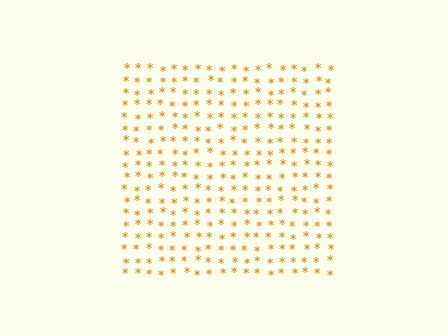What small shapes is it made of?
It is made of small asterisks.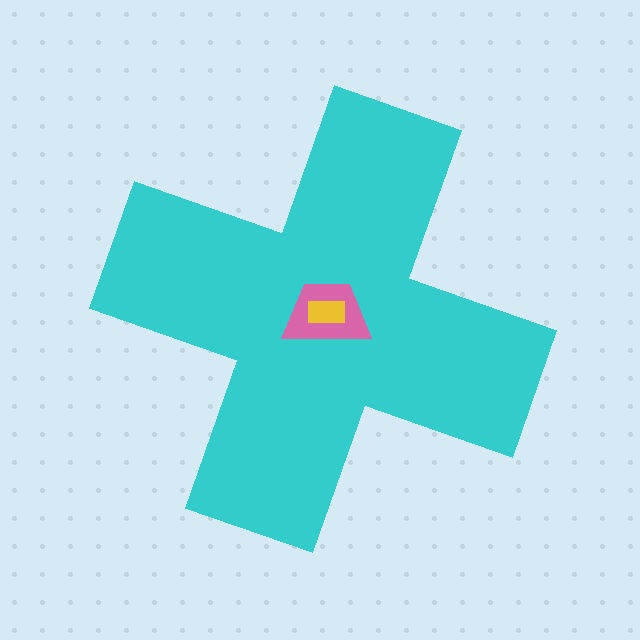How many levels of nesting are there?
3.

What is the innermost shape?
The yellow rectangle.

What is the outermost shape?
The cyan cross.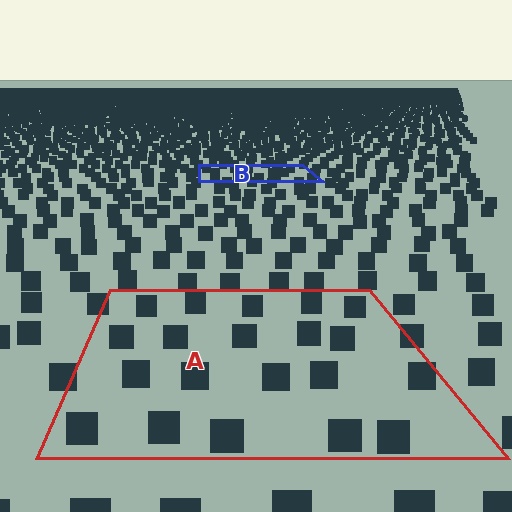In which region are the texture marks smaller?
The texture marks are smaller in region B, because it is farther away.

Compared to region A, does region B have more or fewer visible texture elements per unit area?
Region B has more texture elements per unit area — they are packed more densely because it is farther away.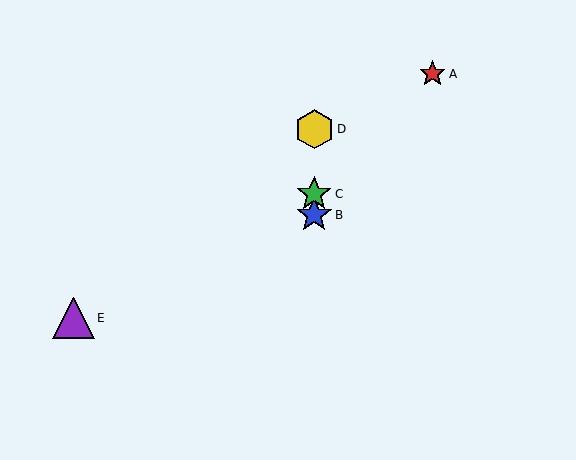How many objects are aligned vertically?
3 objects (B, C, D) are aligned vertically.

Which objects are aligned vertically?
Objects B, C, D are aligned vertically.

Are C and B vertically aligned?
Yes, both are at x≈314.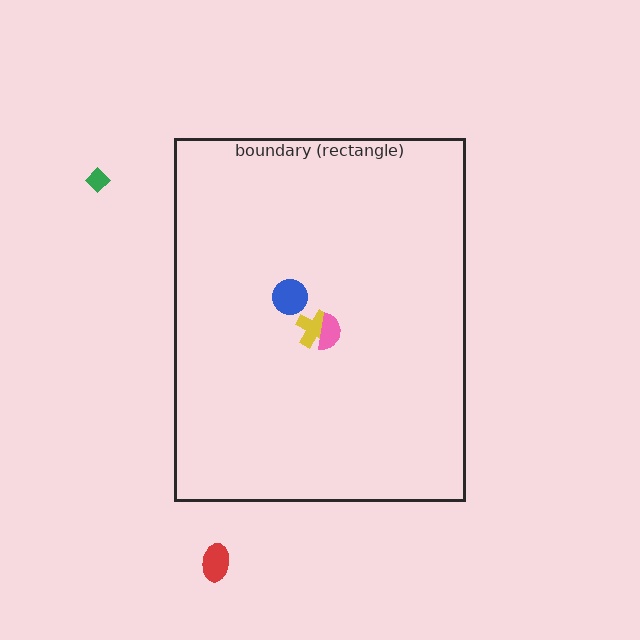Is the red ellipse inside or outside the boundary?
Outside.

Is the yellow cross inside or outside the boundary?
Inside.